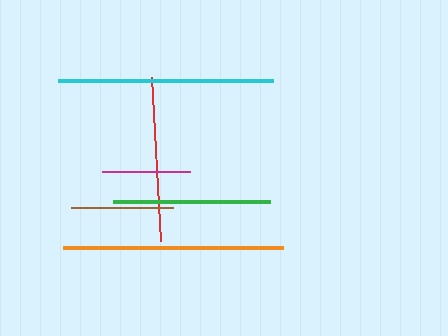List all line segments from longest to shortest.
From longest to shortest: orange, cyan, red, green, brown, magenta.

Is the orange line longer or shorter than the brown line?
The orange line is longer than the brown line.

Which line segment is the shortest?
The magenta line is the shortest at approximately 88 pixels.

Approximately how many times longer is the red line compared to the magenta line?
The red line is approximately 1.9 times the length of the magenta line.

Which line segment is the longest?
The orange line is the longest at approximately 220 pixels.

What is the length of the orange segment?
The orange segment is approximately 220 pixels long.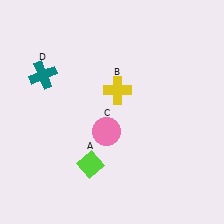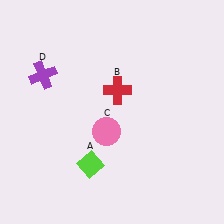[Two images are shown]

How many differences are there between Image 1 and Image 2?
There are 2 differences between the two images.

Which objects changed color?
B changed from yellow to red. D changed from teal to purple.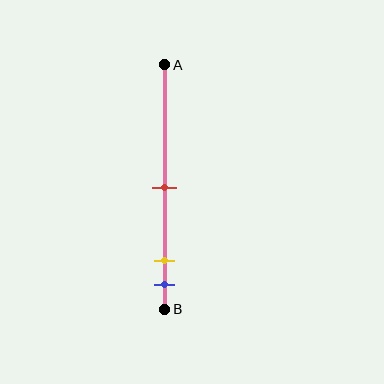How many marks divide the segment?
There are 3 marks dividing the segment.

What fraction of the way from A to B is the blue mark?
The blue mark is approximately 90% (0.9) of the way from A to B.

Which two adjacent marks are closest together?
The yellow and blue marks are the closest adjacent pair.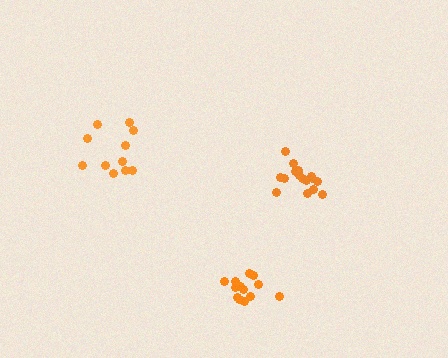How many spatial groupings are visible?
There are 3 spatial groupings.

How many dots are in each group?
Group 1: 16 dots, Group 2: 13 dots, Group 3: 11 dots (40 total).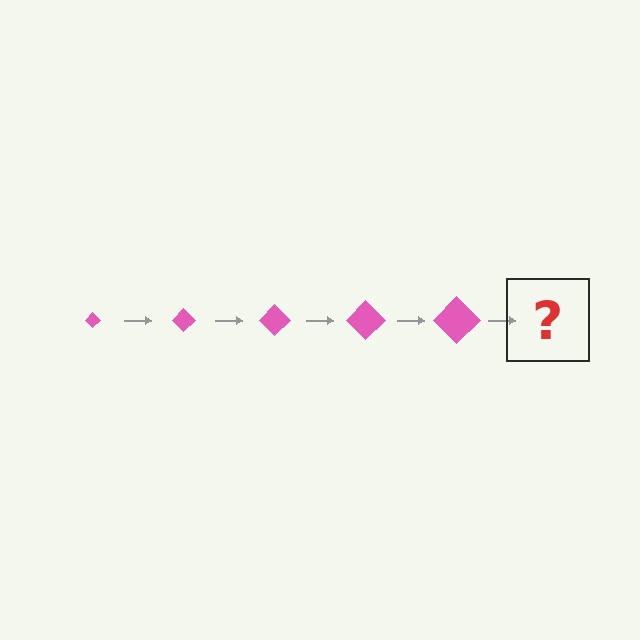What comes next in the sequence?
The next element should be a pink diamond, larger than the previous one.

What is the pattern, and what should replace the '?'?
The pattern is that the diamond gets progressively larger each step. The '?' should be a pink diamond, larger than the previous one.